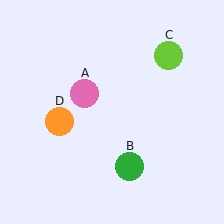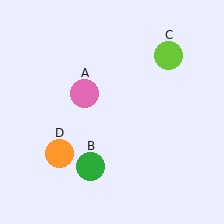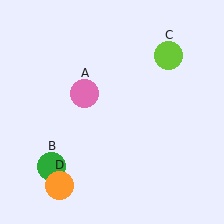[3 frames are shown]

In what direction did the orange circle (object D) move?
The orange circle (object D) moved down.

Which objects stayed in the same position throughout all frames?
Pink circle (object A) and lime circle (object C) remained stationary.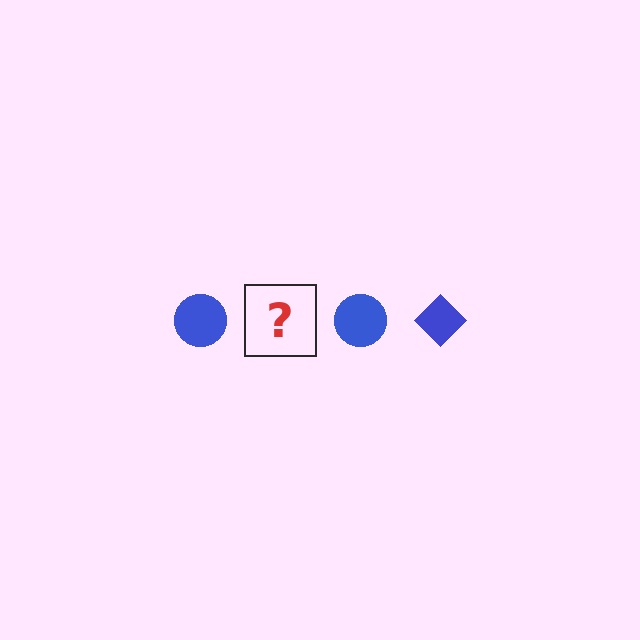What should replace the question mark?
The question mark should be replaced with a blue diamond.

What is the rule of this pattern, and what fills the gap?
The rule is that the pattern cycles through circle, diamond shapes in blue. The gap should be filled with a blue diamond.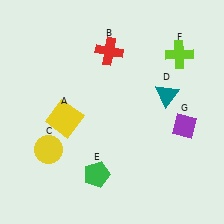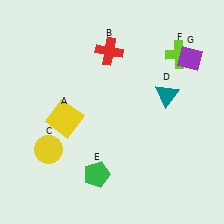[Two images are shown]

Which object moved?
The purple diamond (G) moved up.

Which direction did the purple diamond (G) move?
The purple diamond (G) moved up.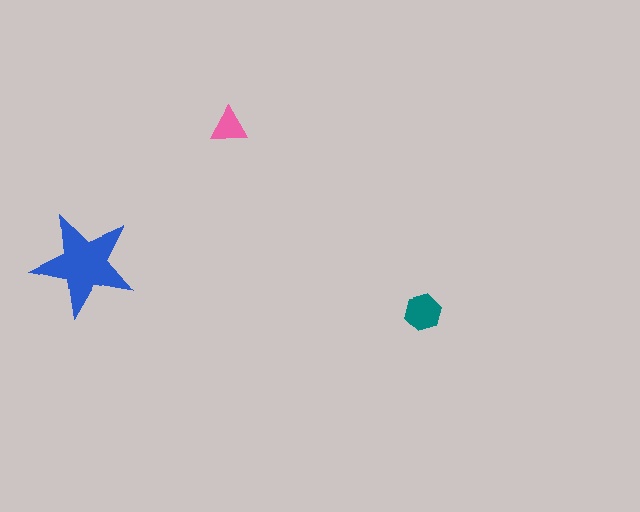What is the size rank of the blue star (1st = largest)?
1st.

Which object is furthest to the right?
The teal hexagon is rightmost.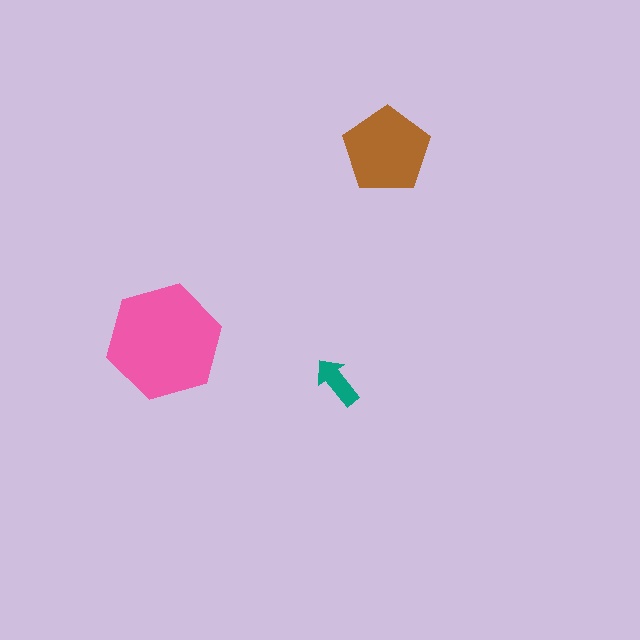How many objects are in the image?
There are 3 objects in the image.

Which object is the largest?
The pink hexagon.